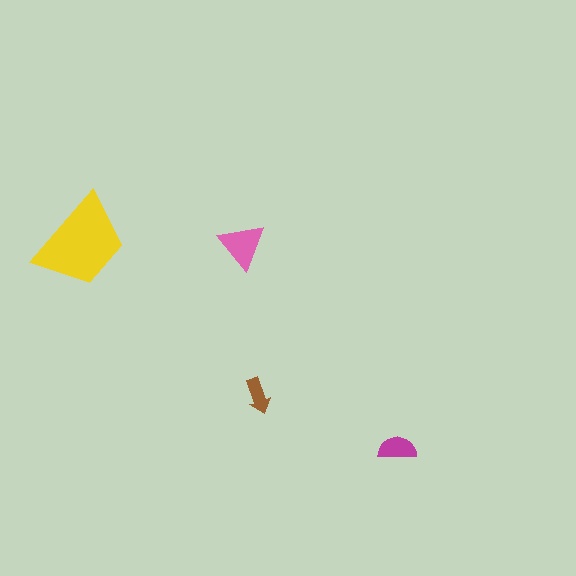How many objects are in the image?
There are 4 objects in the image.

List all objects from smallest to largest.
The brown arrow, the magenta semicircle, the pink triangle, the yellow trapezoid.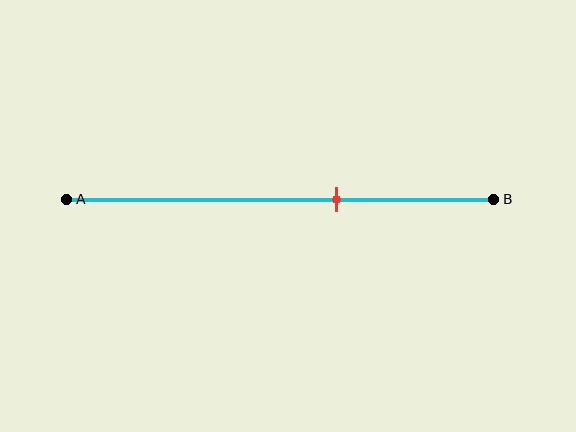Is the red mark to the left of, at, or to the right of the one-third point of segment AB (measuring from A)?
The red mark is to the right of the one-third point of segment AB.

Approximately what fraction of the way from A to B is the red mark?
The red mark is approximately 65% of the way from A to B.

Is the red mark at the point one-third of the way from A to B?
No, the mark is at about 65% from A, not at the 33% one-third point.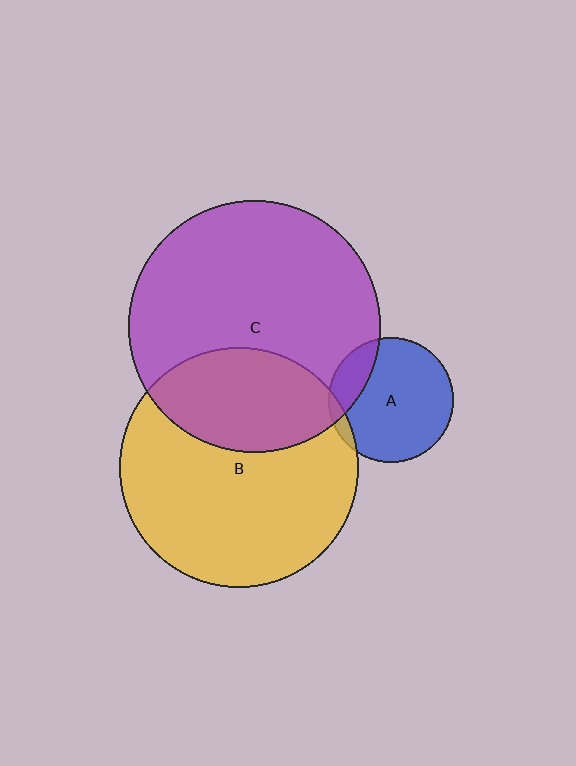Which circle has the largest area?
Circle C (purple).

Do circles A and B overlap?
Yes.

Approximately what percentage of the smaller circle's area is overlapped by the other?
Approximately 5%.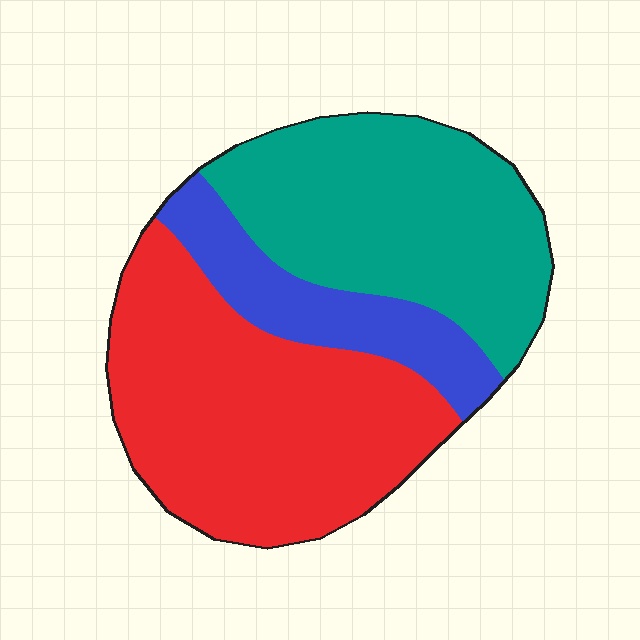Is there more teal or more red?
Red.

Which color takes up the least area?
Blue, at roughly 15%.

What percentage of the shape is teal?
Teal covers roughly 40% of the shape.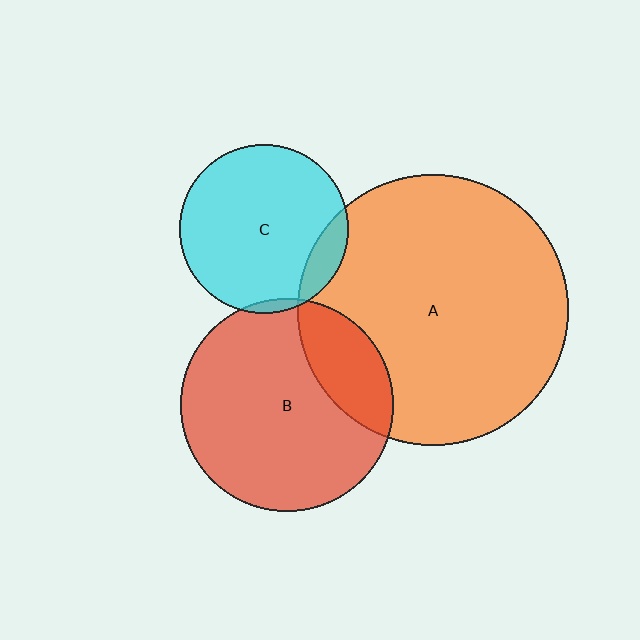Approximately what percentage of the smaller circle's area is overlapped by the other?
Approximately 5%.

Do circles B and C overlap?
Yes.